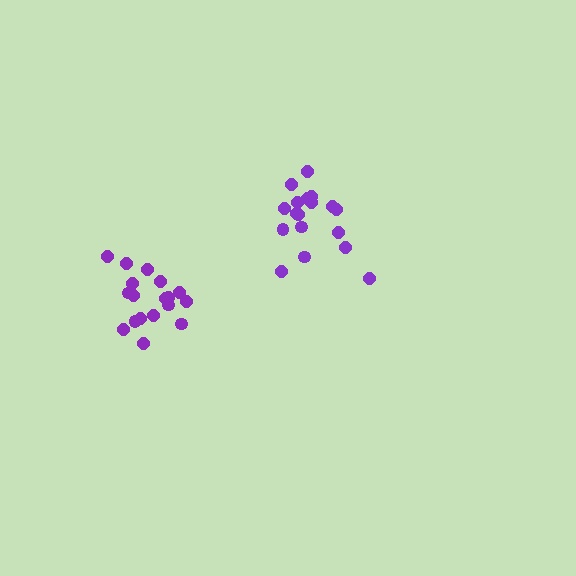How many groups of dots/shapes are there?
There are 2 groups.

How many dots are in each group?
Group 1: 18 dots, Group 2: 18 dots (36 total).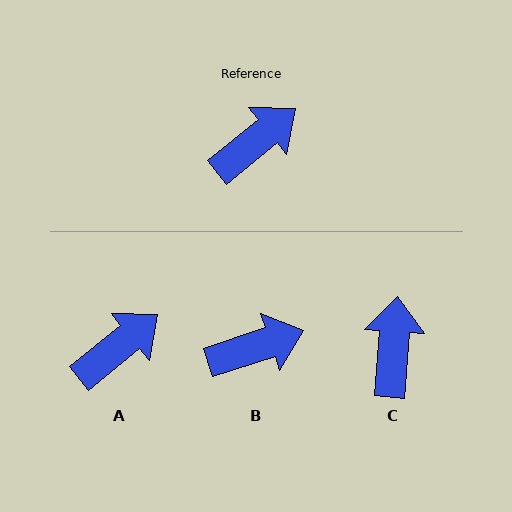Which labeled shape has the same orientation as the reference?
A.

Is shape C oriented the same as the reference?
No, it is off by about 47 degrees.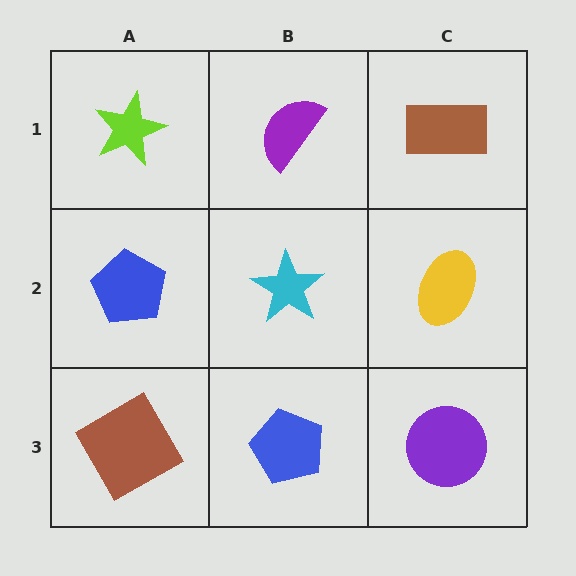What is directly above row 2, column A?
A lime star.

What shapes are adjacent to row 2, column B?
A purple semicircle (row 1, column B), a blue pentagon (row 3, column B), a blue pentagon (row 2, column A), a yellow ellipse (row 2, column C).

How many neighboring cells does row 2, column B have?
4.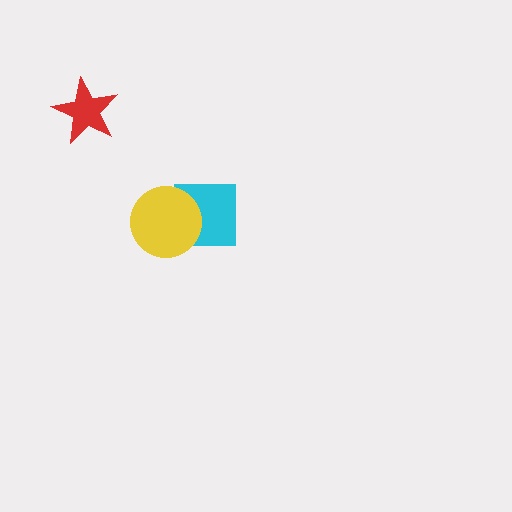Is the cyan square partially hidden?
Yes, it is partially covered by another shape.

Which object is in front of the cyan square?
The yellow circle is in front of the cyan square.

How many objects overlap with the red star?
0 objects overlap with the red star.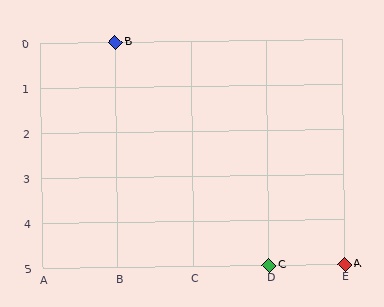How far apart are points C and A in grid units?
Points C and A are 1 column apart.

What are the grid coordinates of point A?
Point A is at grid coordinates (E, 5).